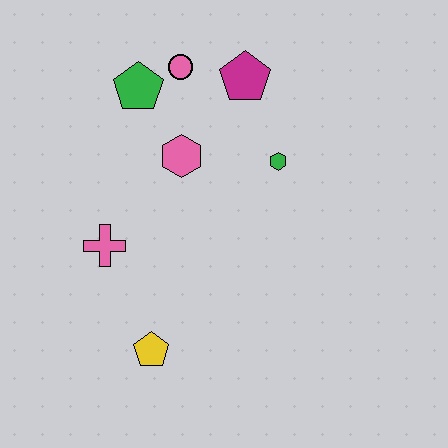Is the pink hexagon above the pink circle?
No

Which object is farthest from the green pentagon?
The yellow pentagon is farthest from the green pentagon.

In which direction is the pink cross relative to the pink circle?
The pink cross is below the pink circle.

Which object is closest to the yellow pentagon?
The pink cross is closest to the yellow pentagon.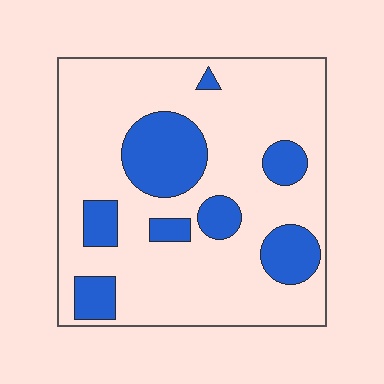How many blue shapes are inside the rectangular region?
8.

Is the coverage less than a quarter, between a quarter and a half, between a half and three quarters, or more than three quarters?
Less than a quarter.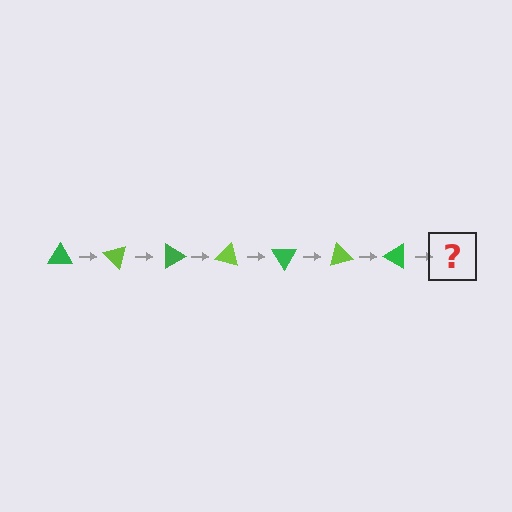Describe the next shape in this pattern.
It should be a lime triangle, rotated 315 degrees from the start.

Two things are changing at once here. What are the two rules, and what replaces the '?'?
The two rules are that it rotates 45 degrees each step and the color cycles through green and lime. The '?' should be a lime triangle, rotated 315 degrees from the start.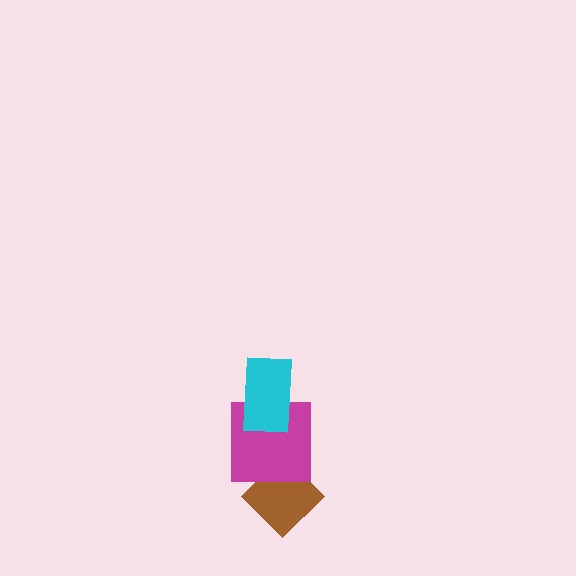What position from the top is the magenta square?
The magenta square is 2nd from the top.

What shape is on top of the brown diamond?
The magenta square is on top of the brown diamond.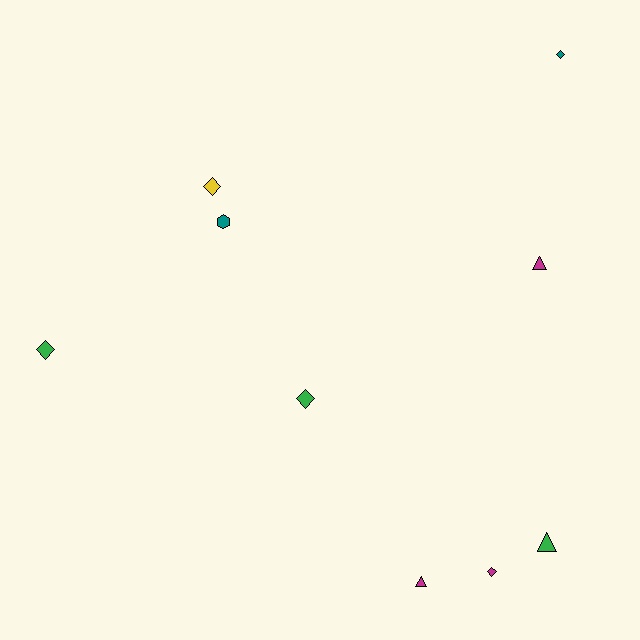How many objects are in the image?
There are 9 objects.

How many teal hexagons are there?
There is 1 teal hexagon.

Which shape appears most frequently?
Diamond, with 5 objects.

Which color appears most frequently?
Magenta, with 3 objects.